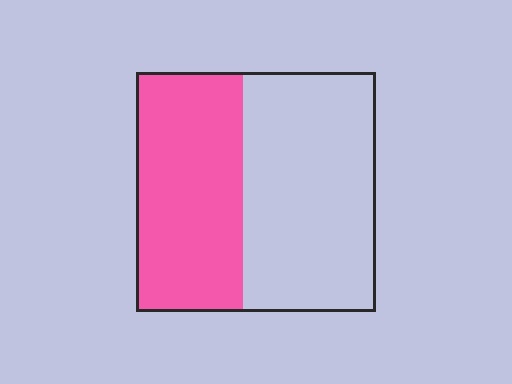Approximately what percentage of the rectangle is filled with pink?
Approximately 45%.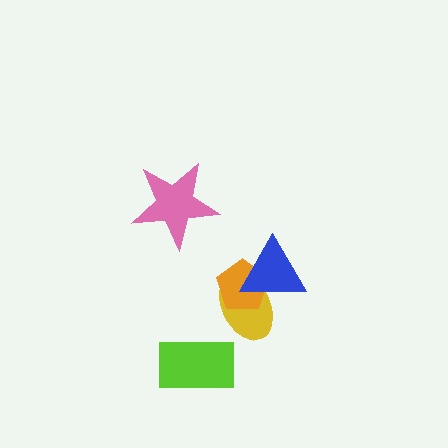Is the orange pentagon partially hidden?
Yes, it is partially covered by another shape.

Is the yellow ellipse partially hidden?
Yes, it is partially covered by another shape.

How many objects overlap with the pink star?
0 objects overlap with the pink star.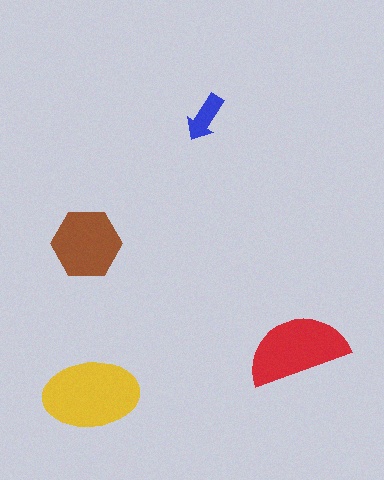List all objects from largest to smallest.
The yellow ellipse, the red semicircle, the brown hexagon, the blue arrow.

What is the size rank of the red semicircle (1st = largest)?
2nd.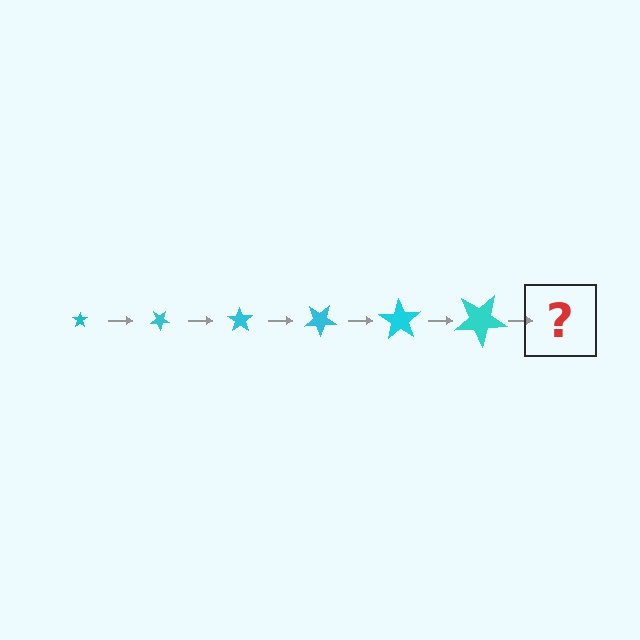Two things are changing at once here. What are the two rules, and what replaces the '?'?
The two rules are that the star grows larger each step and it rotates 35 degrees each step. The '?' should be a star, larger than the previous one and rotated 210 degrees from the start.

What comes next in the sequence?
The next element should be a star, larger than the previous one and rotated 210 degrees from the start.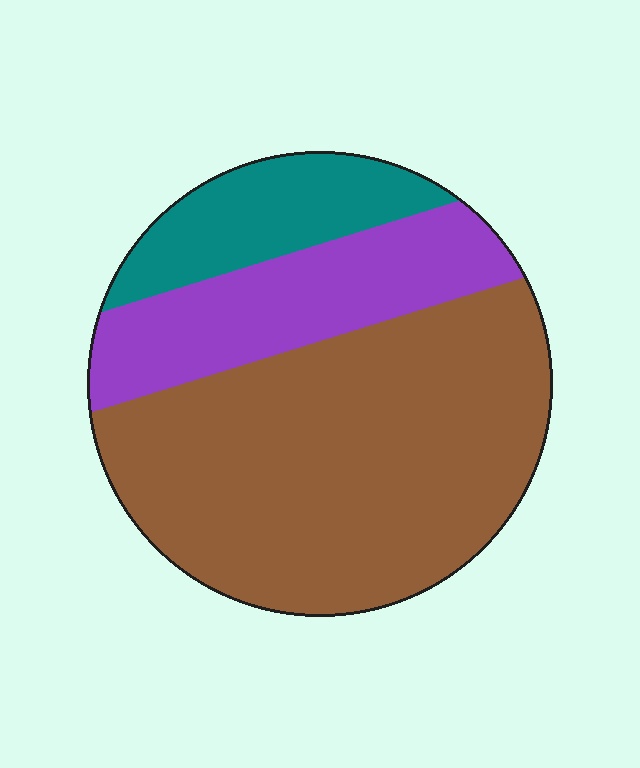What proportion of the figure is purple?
Purple covers 23% of the figure.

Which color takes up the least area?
Teal, at roughly 15%.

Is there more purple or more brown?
Brown.